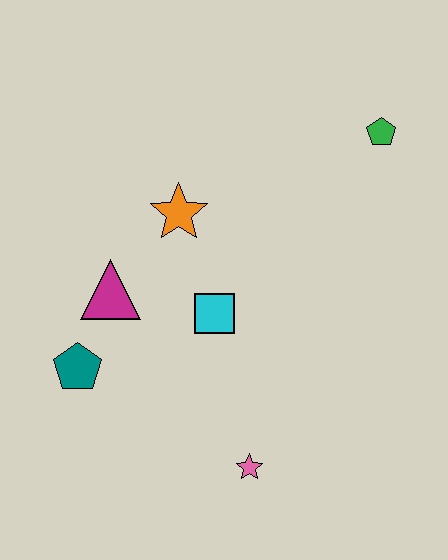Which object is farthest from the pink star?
The green pentagon is farthest from the pink star.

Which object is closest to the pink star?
The cyan square is closest to the pink star.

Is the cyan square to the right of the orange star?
Yes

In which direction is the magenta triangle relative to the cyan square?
The magenta triangle is to the left of the cyan square.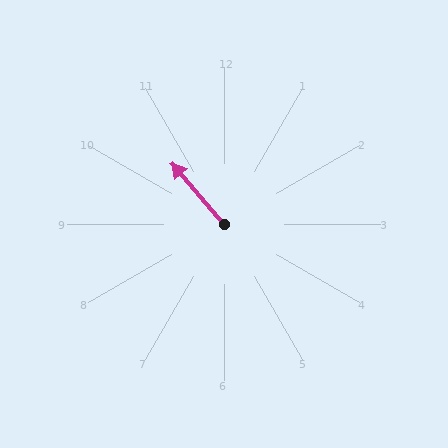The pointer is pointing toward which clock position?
Roughly 11 o'clock.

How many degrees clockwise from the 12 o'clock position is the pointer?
Approximately 319 degrees.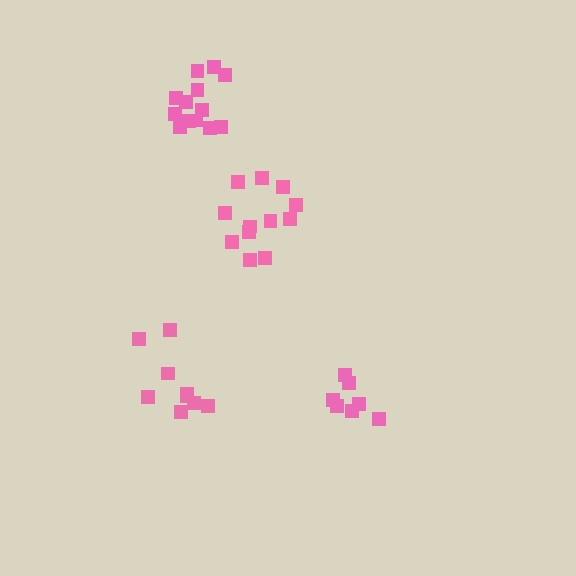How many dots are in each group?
Group 1: 12 dots, Group 2: 9 dots, Group 3: 13 dots, Group 4: 7 dots (41 total).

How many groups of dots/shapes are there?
There are 4 groups.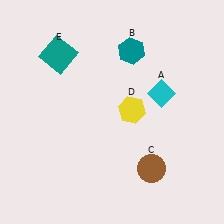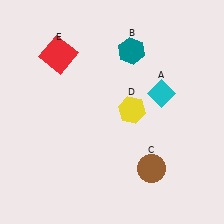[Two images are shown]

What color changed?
The square (E) changed from teal in Image 1 to red in Image 2.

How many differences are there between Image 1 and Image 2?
There is 1 difference between the two images.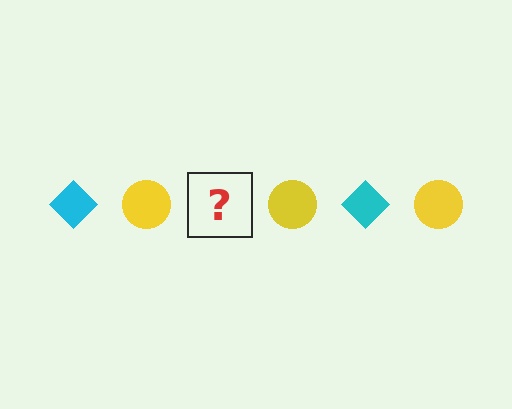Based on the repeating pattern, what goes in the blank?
The blank should be a cyan diamond.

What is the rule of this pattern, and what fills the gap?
The rule is that the pattern alternates between cyan diamond and yellow circle. The gap should be filled with a cyan diamond.